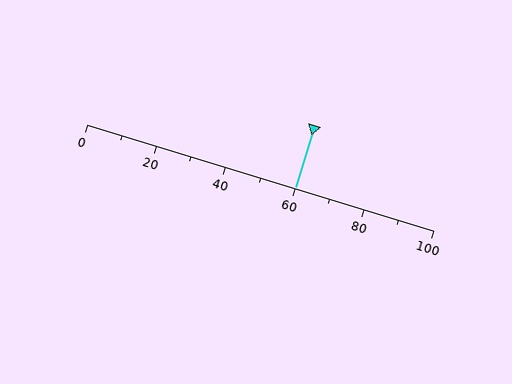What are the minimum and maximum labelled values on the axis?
The axis runs from 0 to 100.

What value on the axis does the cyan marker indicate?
The marker indicates approximately 60.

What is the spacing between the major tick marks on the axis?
The major ticks are spaced 20 apart.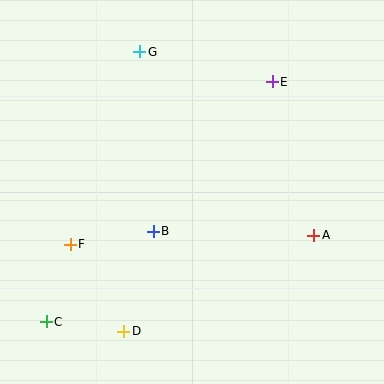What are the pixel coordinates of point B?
Point B is at (153, 231).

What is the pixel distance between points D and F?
The distance between D and F is 102 pixels.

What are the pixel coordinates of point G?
Point G is at (139, 52).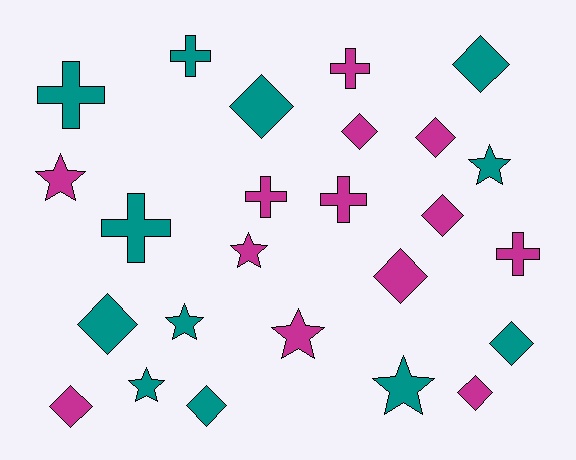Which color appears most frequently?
Magenta, with 13 objects.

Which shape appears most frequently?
Diamond, with 11 objects.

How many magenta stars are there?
There are 3 magenta stars.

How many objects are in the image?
There are 25 objects.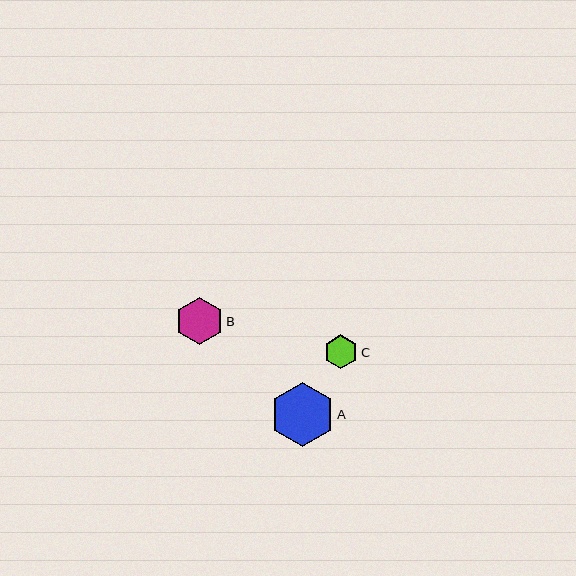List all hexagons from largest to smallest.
From largest to smallest: A, B, C.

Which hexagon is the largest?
Hexagon A is the largest with a size of approximately 64 pixels.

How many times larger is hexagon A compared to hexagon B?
Hexagon A is approximately 1.3 times the size of hexagon B.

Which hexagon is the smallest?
Hexagon C is the smallest with a size of approximately 34 pixels.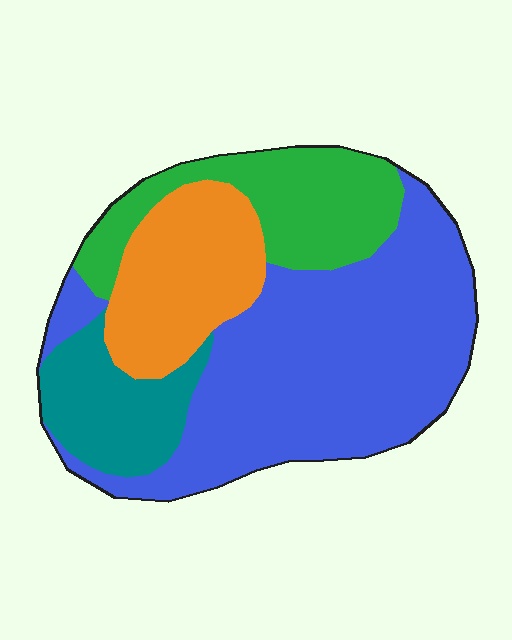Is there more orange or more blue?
Blue.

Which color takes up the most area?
Blue, at roughly 50%.